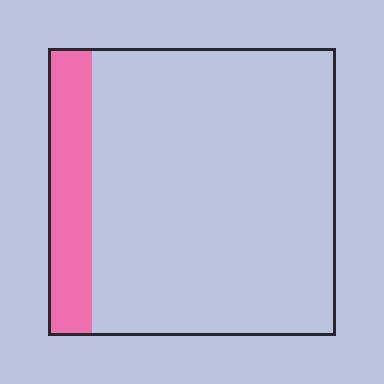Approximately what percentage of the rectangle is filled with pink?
Approximately 15%.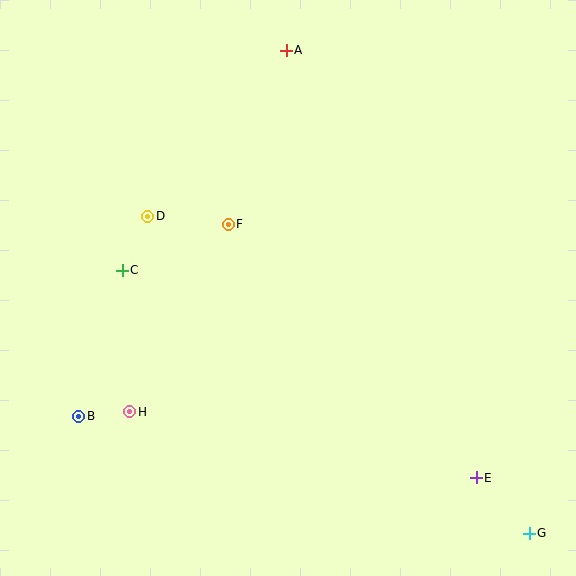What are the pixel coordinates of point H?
Point H is at (130, 412).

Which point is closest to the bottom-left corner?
Point B is closest to the bottom-left corner.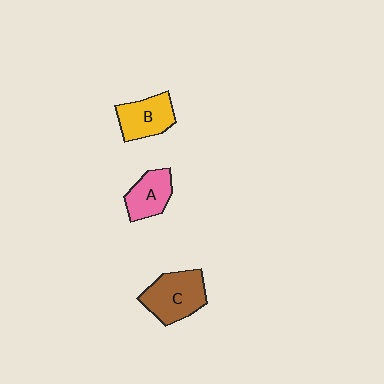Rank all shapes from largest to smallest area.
From largest to smallest: C (brown), B (yellow), A (pink).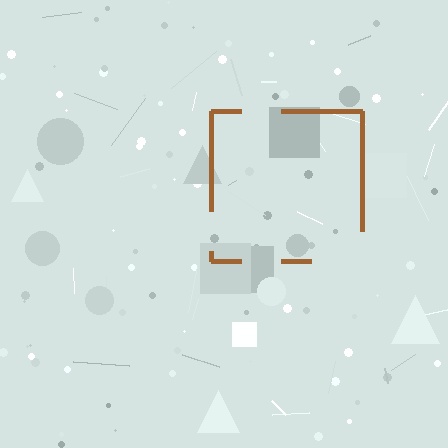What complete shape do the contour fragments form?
The contour fragments form a square.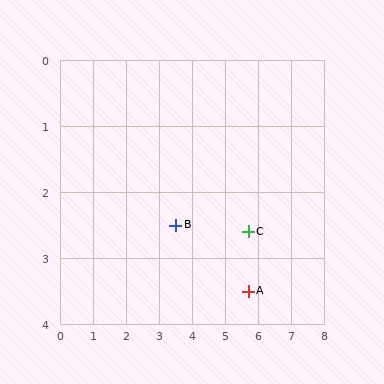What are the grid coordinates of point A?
Point A is at approximately (5.7, 3.5).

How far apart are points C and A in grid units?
Points C and A are about 0.9 grid units apart.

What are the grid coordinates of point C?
Point C is at approximately (5.7, 2.6).